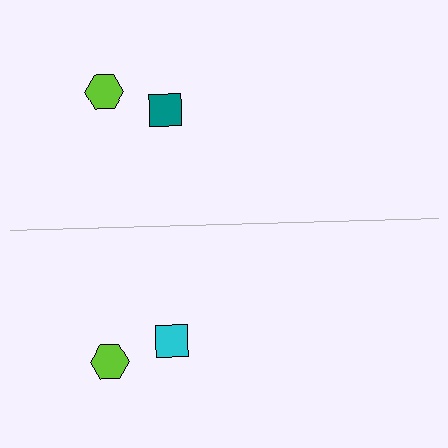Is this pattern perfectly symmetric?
No, the pattern is not perfectly symmetric. The cyan square on the bottom side breaks the symmetry — its mirror counterpart is teal.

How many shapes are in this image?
There are 4 shapes in this image.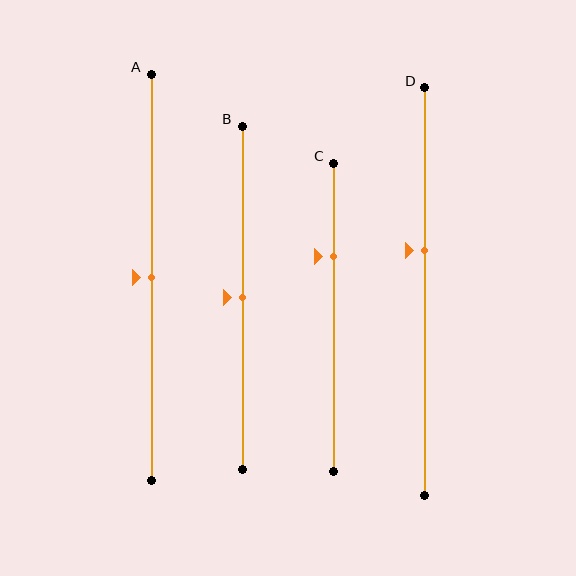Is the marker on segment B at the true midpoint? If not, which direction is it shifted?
Yes, the marker on segment B is at the true midpoint.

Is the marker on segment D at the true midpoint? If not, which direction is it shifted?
No, the marker on segment D is shifted upward by about 10% of the segment length.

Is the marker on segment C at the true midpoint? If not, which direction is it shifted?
No, the marker on segment C is shifted upward by about 20% of the segment length.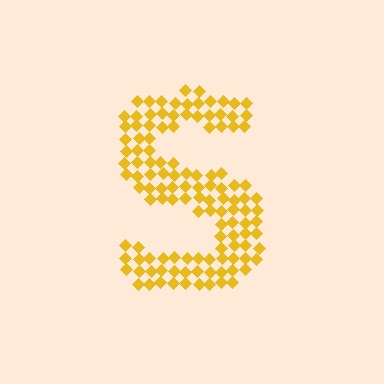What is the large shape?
The large shape is the letter S.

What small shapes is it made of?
It is made of small diamonds.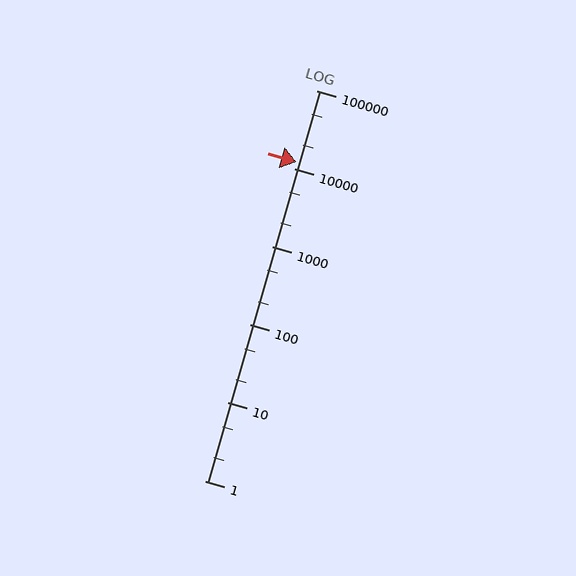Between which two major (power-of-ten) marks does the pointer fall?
The pointer is between 10000 and 100000.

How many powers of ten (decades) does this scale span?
The scale spans 5 decades, from 1 to 100000.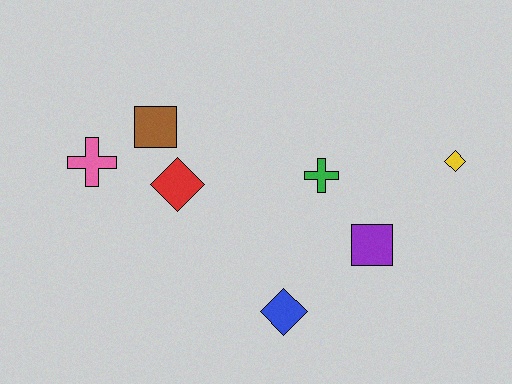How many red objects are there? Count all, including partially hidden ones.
There is 1 red object.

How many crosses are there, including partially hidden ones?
There are 2 crosses.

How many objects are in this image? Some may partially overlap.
There are 7 objects.